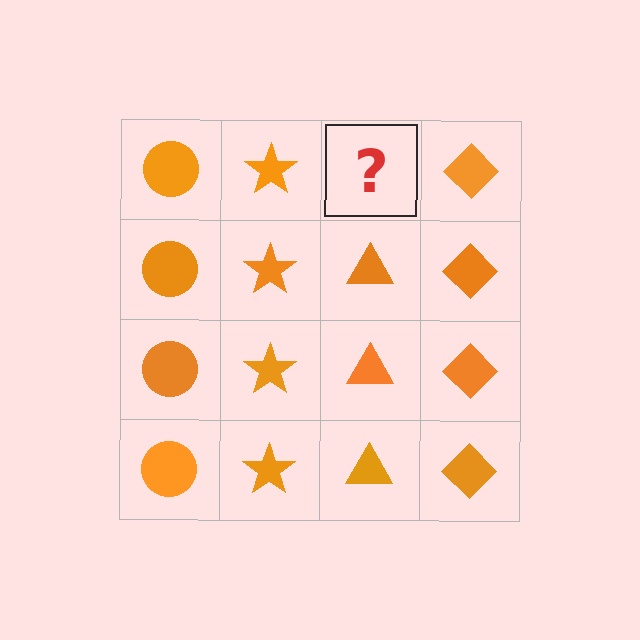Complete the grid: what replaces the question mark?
The question mark should be replaced with an orange triangle.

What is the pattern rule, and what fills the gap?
The rule is that each column has a consistent shape. The gap should be filled with an orange triangle.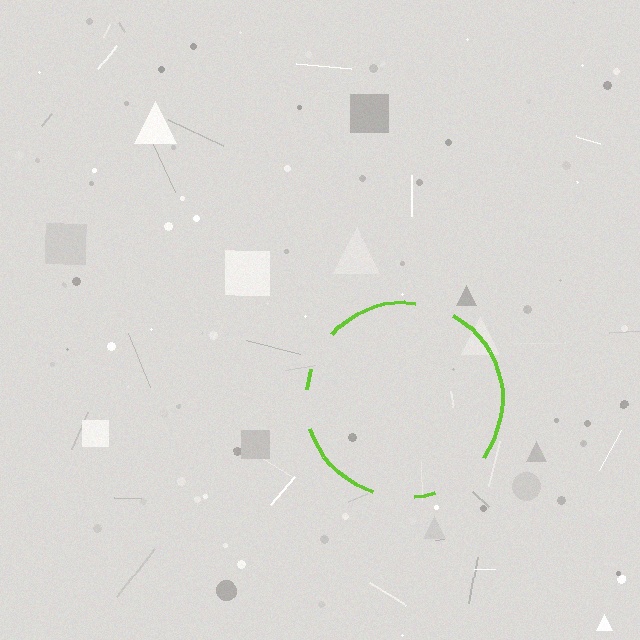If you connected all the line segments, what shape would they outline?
They would outline a circle.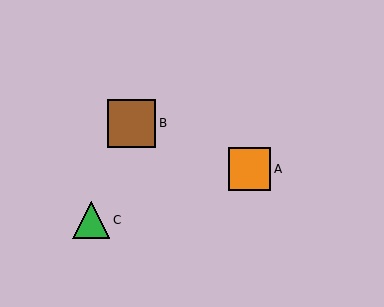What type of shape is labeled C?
Shape C is a green triangle.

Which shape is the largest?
The brown square (labeled B) is the largest.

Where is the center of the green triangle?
The center of the green triangle is at (91, 220).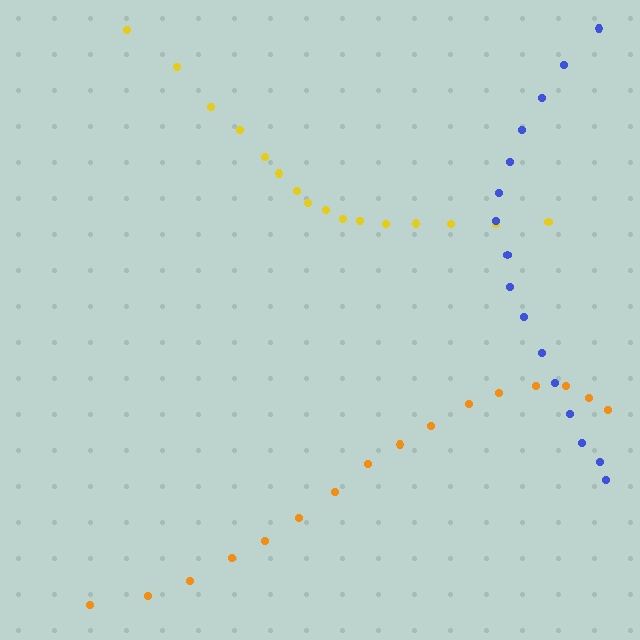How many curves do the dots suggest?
There are 3 distinct paths.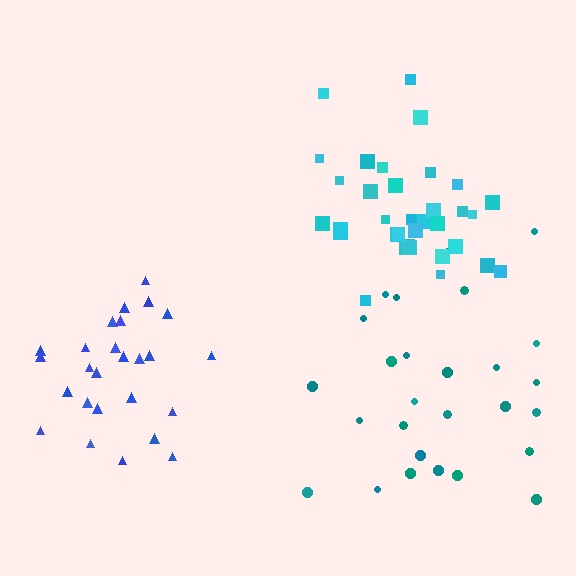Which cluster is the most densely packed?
Cyan.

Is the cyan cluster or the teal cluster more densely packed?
Cyan.